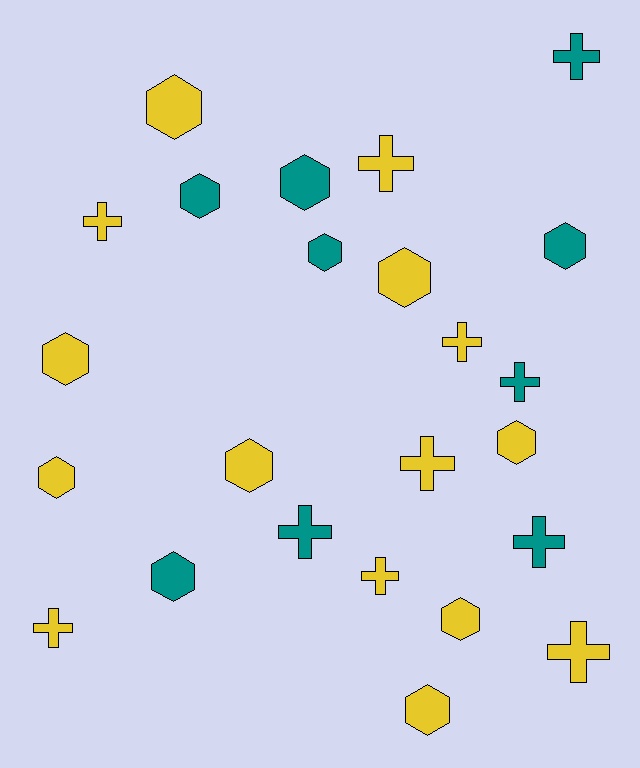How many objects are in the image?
There are 24 objects.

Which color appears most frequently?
Yellow, with 15 objects.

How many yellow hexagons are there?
There are 8 yellow hexagons.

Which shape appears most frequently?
Hexagon, with 13 objects.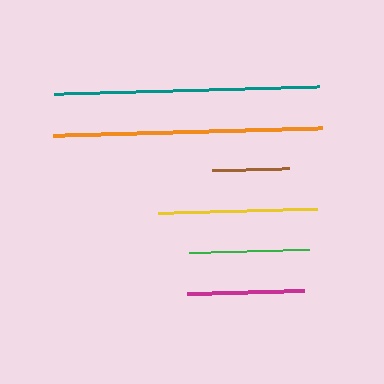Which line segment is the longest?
The orange line is the longest at approximately 269 pixels.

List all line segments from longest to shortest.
From longest to shortest: orange, teal, yellow, green, magenta, brown.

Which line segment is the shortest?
The brown line is the shortest at approximately 77 pixels.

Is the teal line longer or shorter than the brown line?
The teal line is longer than the brown line.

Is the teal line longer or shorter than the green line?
The teal line is longer than the green line.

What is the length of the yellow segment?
The yellow segment is approximately 159 pixels long.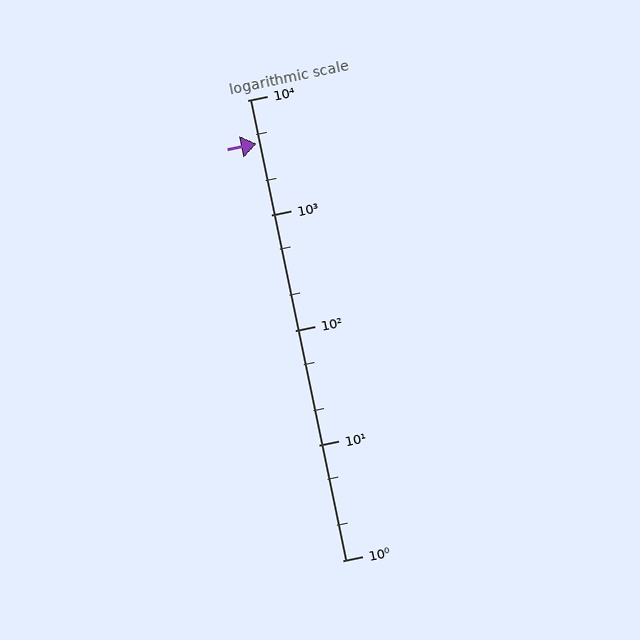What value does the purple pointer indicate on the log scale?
The pointer indicates approximately 4200.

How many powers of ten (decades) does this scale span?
The scale spans 4 decades, from 1 to 10000.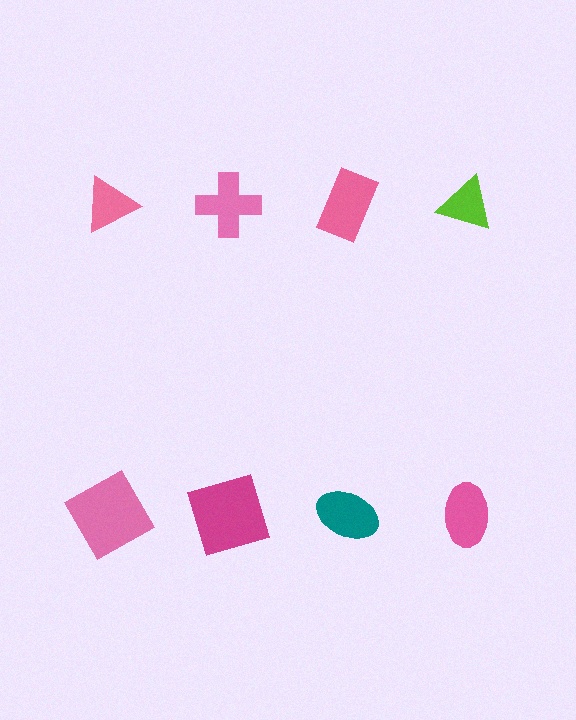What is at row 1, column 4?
A lime triangle.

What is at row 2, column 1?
A pink square.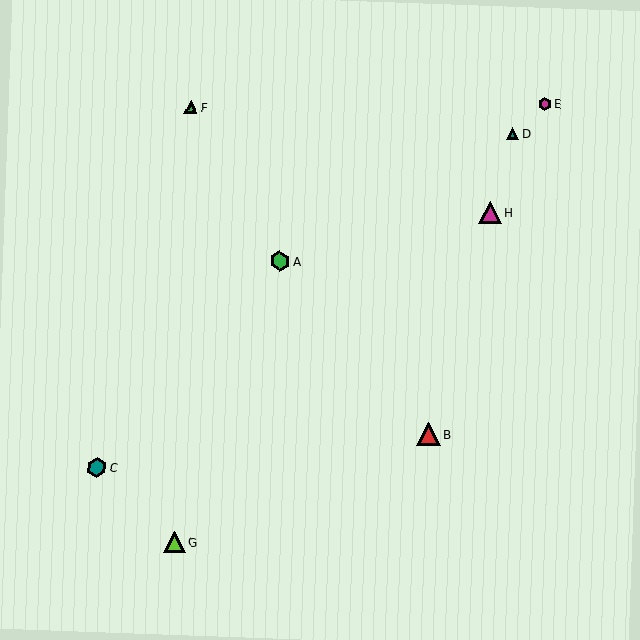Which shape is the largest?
The red triangle (labeled B) is the largest.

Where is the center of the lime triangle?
The center of the lime triangle is at (174, 542).